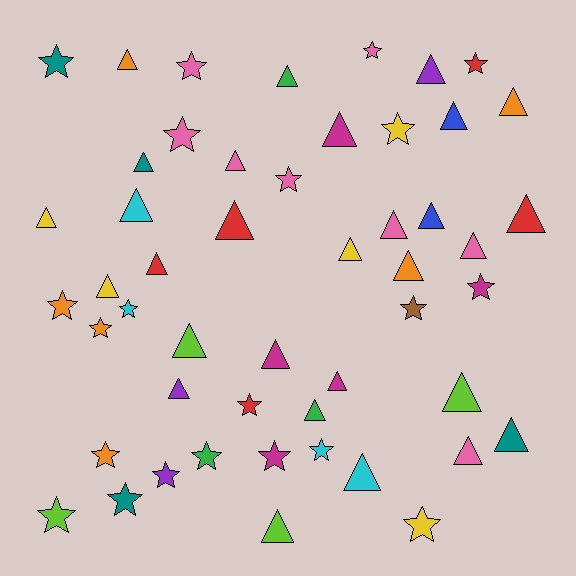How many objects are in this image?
There are 50 objects.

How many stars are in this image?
There are 21 stars.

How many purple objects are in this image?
There are 3 purple objects.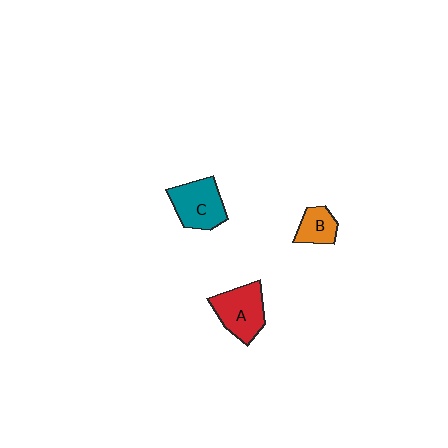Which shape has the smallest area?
Shape B (orange).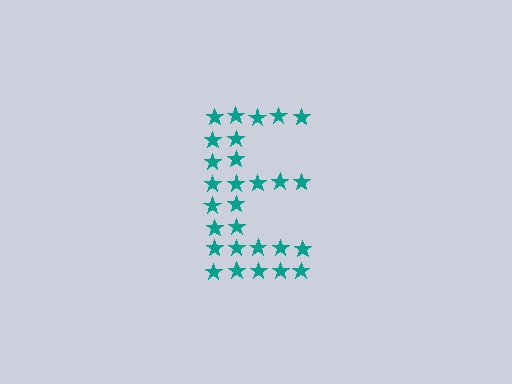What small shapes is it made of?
It is made of small stars.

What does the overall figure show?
The overall figure shows the letter E.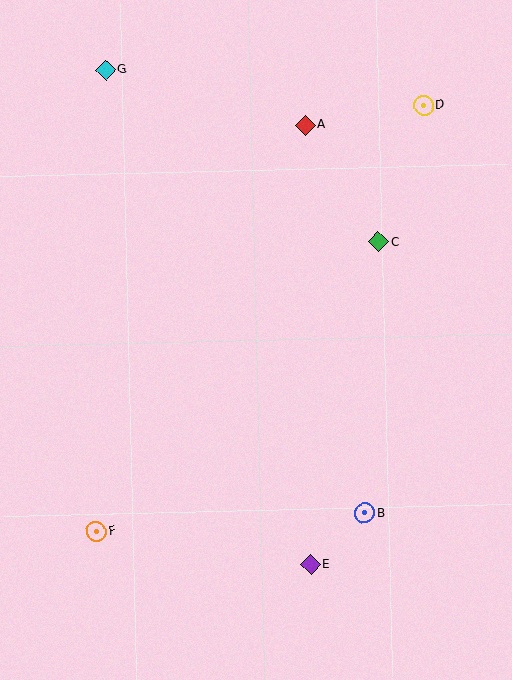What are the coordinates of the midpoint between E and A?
The midpoint between E and A is at (308, 345).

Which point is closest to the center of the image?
Point C at (378, 242) is closest to the center.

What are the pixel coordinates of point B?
Point B is at (365, 513).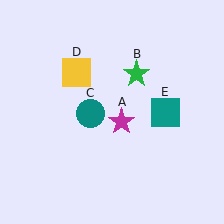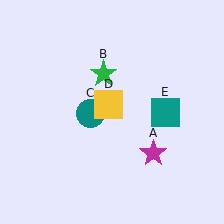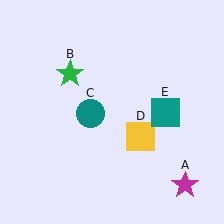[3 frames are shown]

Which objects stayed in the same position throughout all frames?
Teal circle (object C) and teal square (object E) remained stationary.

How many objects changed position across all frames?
3 objects changed position: magenta star (object A), green star (object B), yellow square (object D).